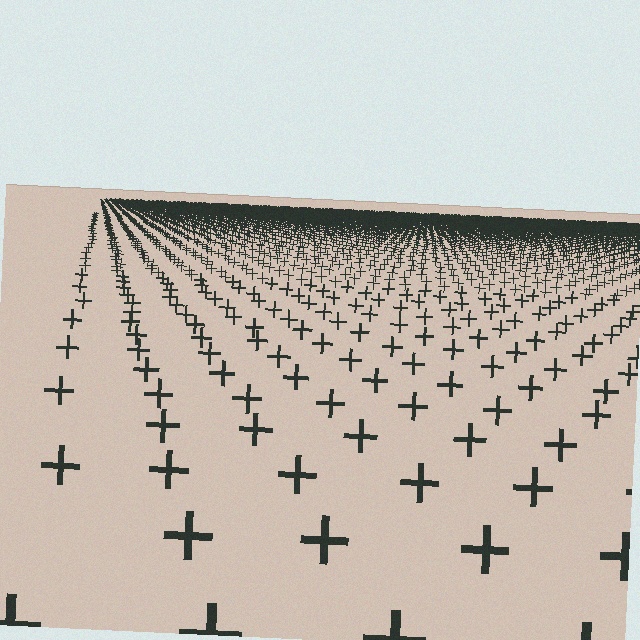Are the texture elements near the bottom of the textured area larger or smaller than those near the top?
Larger. Near the bottom, elements are closer to the viewer and appear at a bigger on-screen size.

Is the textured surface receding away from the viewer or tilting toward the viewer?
The surface is receding away from the viewer. Texture elements get smaller and denser toward the top.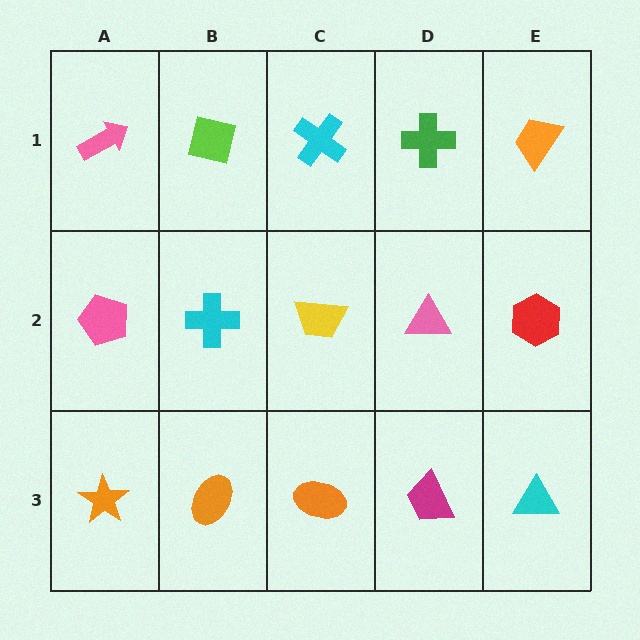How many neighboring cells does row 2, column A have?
3.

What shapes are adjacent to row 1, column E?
A red hexagon (row 2, column E), a green cross (row 1, column D).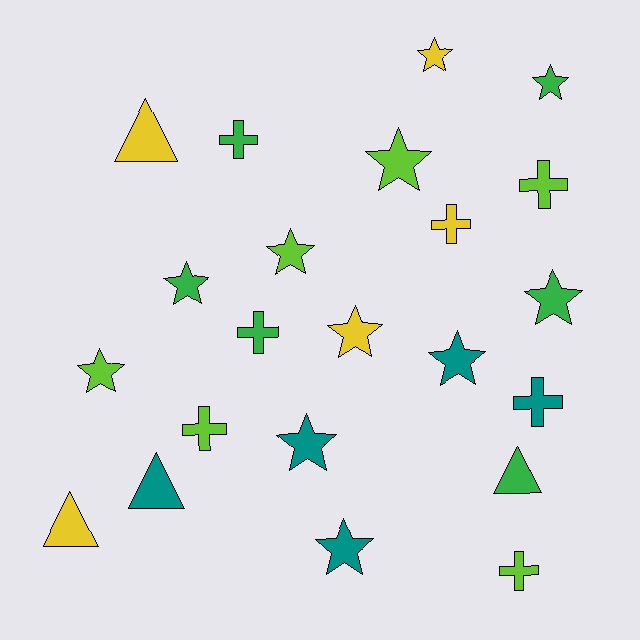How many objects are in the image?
There are 22 objects.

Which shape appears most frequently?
Star, with 11 objects.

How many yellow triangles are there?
There are 2 yellow triangles.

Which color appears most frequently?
Green, with 6 objects.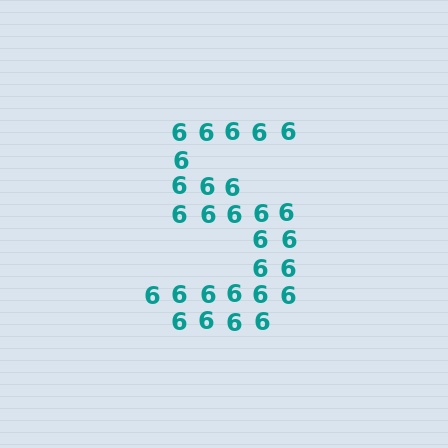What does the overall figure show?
The overall figure shows the digit 5.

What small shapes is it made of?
It is made of small digit 6's.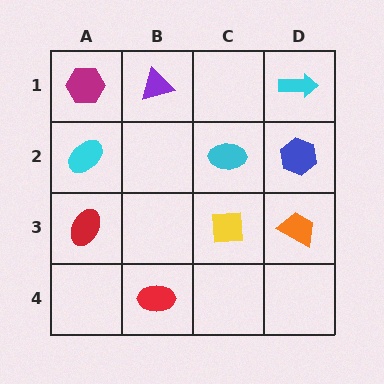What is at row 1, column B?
A purple triangle.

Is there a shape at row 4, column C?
No, that cell is empty.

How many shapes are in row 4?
1 shape.